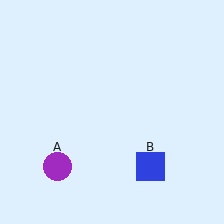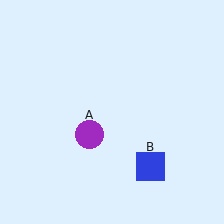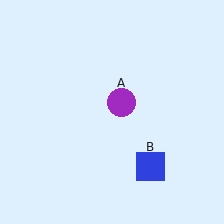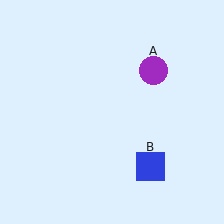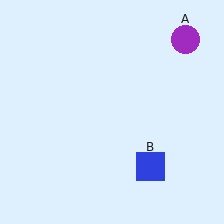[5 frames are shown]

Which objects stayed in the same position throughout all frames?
Blue square (object B) remained stationary.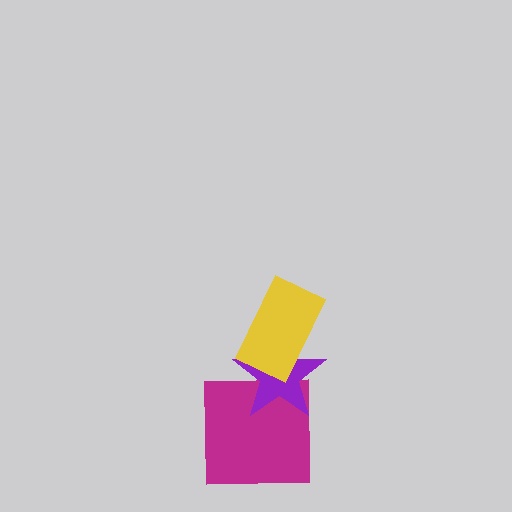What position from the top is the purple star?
The purple star is 2nd from the top.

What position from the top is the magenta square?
The magenta square is 3rd from the top.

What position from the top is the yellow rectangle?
The yellow rectangle is 1st from the top.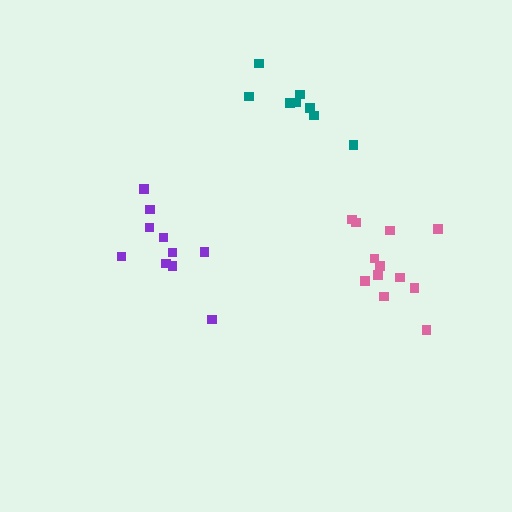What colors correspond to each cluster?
The clusters are colored: purple, pink, teal.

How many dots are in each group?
Group 1: 10 dots, Group 2: 12 dots, Group 3: 8 dots (30 total).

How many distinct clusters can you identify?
There are 3 distinct clusters.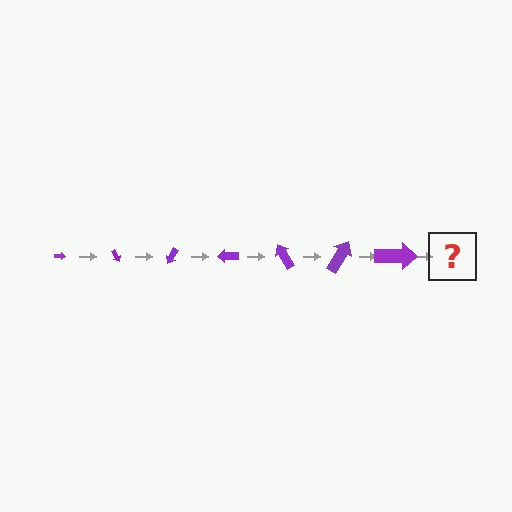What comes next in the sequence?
The next element should be an arrow, larger than the previous one and rotated 420 degrees from the start.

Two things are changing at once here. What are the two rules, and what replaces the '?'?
The two rules are that the arrow grows larger each step and it rotates 60 degrees each step. The '?' should be an arrow, larger than the previous one and rotated 420 degrees from the start.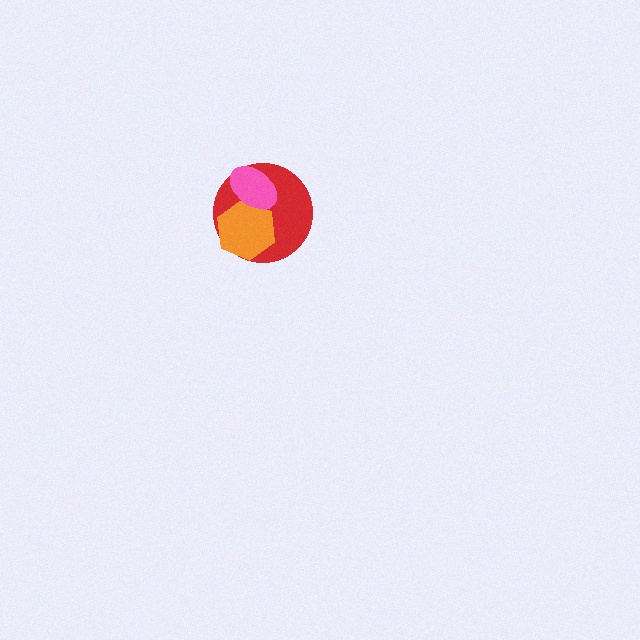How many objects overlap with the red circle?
2 objects overlap with the red circle.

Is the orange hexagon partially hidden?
Yes, it is partially covered by another shape.